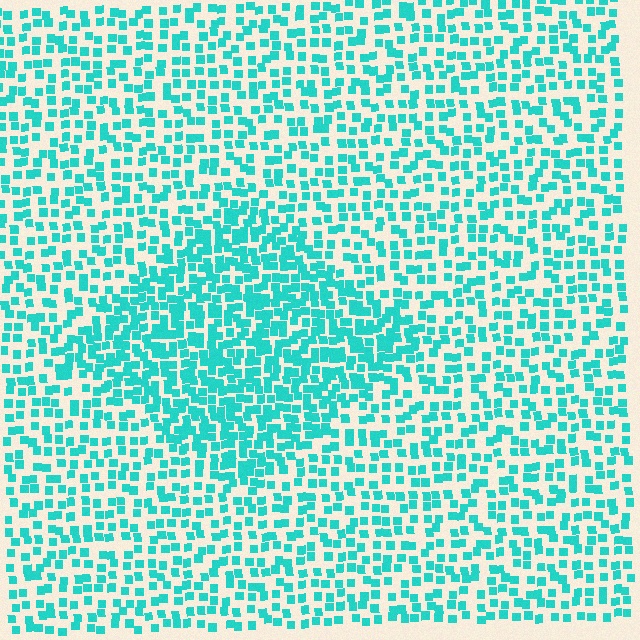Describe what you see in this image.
The image contains small cyan elements arranged at two different densities. A diamond-shaped region is visible where the elements are more densely packed than the surrounding area.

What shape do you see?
I see a diamond.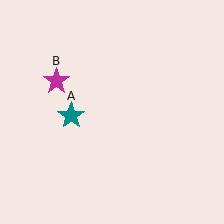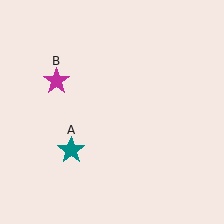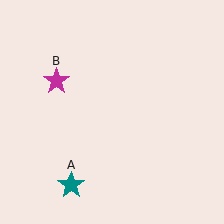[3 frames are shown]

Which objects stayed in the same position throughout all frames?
Magenta star (object B) remained stationary.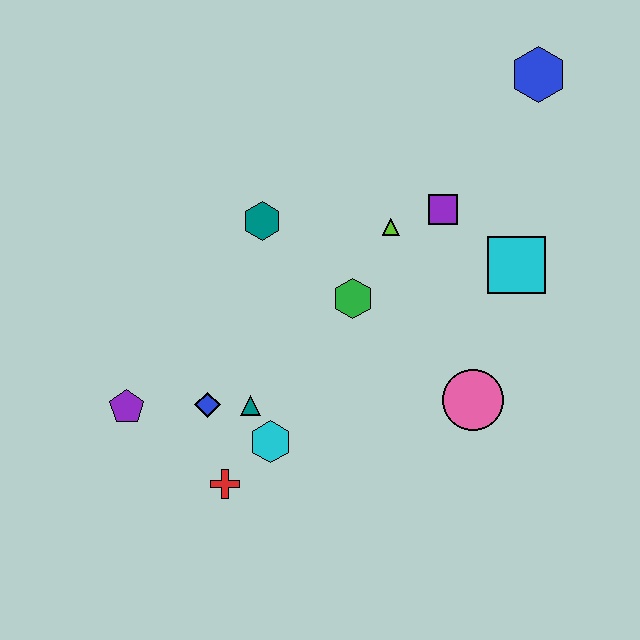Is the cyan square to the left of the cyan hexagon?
No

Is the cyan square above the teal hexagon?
No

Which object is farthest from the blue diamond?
The blue hexagon is farthest from the blue diamond.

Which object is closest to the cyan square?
The purple square is closest to the cyan square.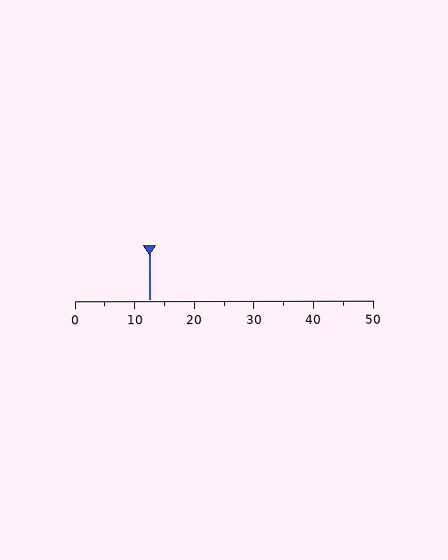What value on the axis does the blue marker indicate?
The marker indicates approximately 12.5.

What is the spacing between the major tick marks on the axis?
The major ticks are spaced 10 apart.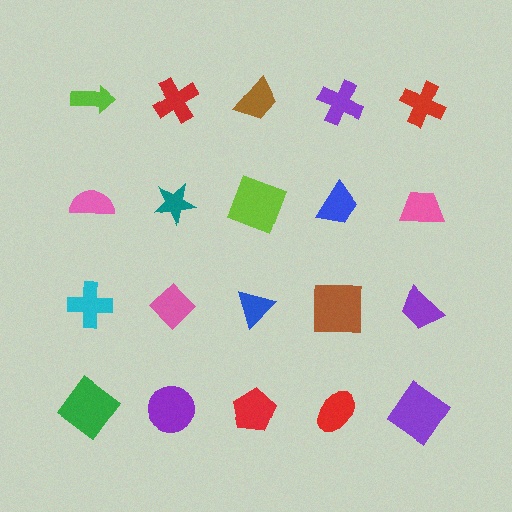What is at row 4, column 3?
A red pentagon.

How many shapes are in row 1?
5 shapes.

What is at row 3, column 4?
A brown square.